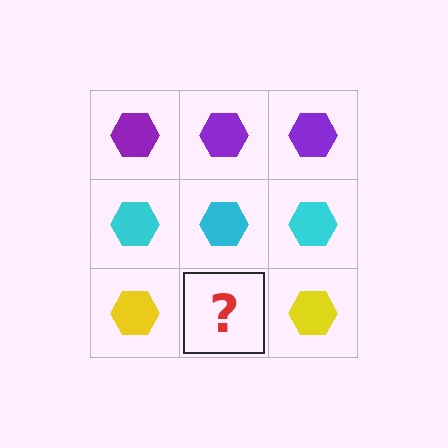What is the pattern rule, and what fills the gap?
The rule is that each row has a consistent color. The gap should be filled with a yellow hexagon.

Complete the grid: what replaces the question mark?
The question mark should be replaced with a yellow hexagon.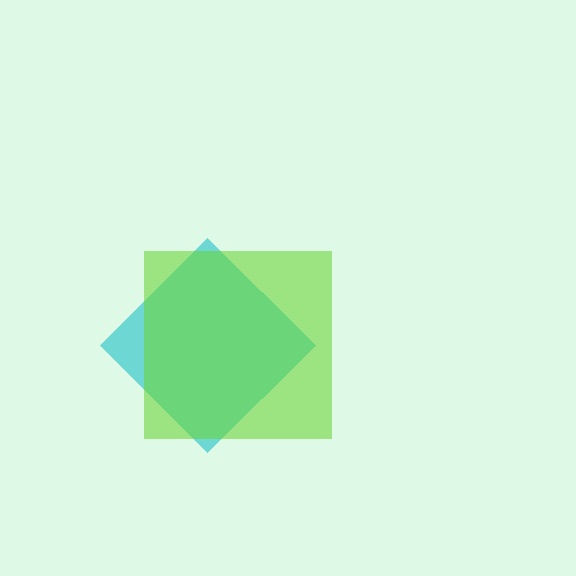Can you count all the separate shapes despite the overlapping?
Yes, there are 2 separate shapes.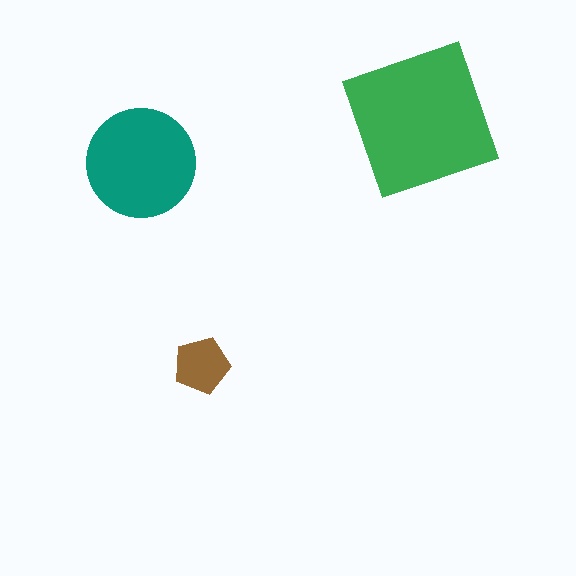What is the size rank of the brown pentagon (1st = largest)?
3rd.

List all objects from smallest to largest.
The brown pentagon, the teal circle, the green square.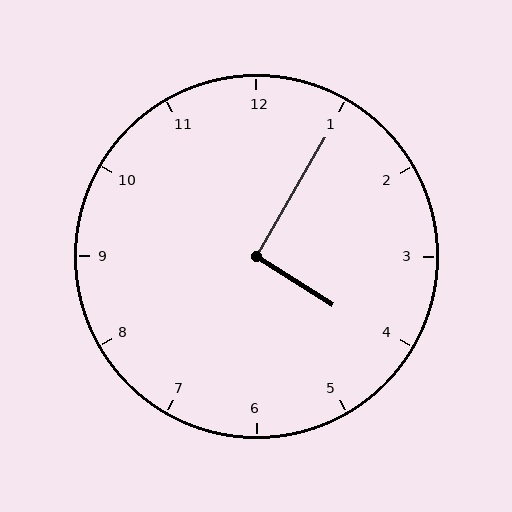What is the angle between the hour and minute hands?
Approximately 92 degrees.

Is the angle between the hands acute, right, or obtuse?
It is right.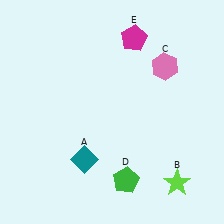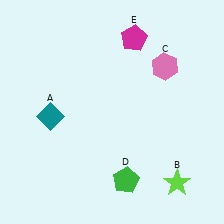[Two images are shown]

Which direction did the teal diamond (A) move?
The teal diamond (A) moved up.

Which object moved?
The teal diamond (A) moved up.